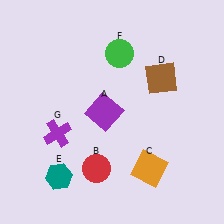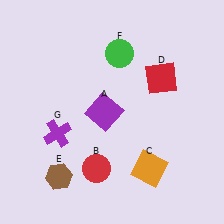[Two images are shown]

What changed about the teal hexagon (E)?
In Image 1, E is teal. In Image 2, it changed to brown.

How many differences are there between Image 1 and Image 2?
There are 2 differences between the two images.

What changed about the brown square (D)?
In Image 1, D is brown. In Image 2, it changed to red.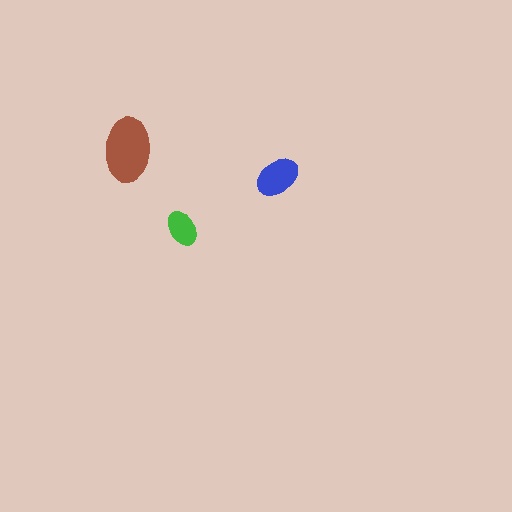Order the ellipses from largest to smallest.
the brown one, the blue one, the green one.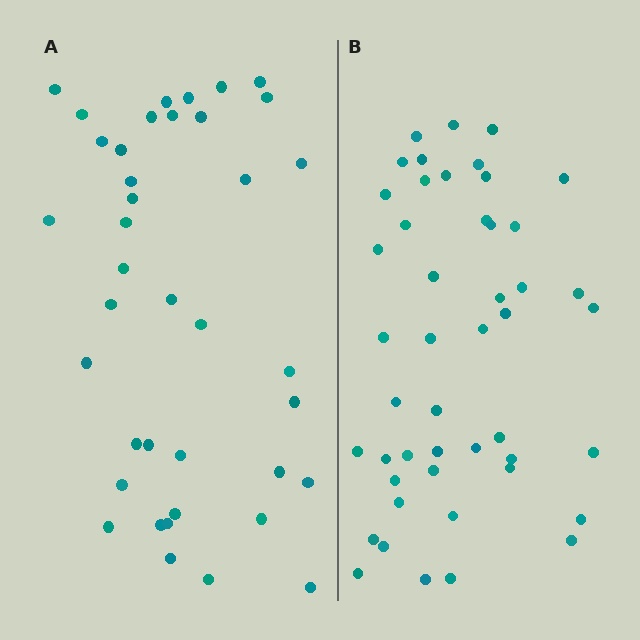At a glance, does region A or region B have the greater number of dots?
Region B (the right region) has more dots.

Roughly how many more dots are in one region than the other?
Region B has roughly 8 or so more dots than region A.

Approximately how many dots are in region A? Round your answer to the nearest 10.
About 40 dots. (The exact count is 39, which rounds to 40.)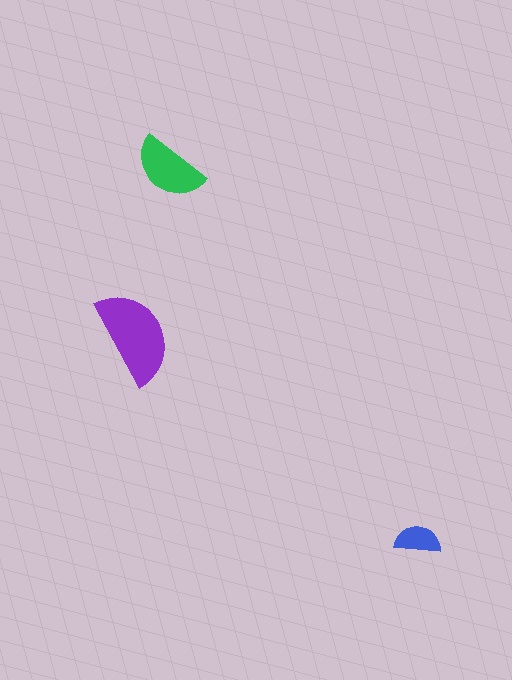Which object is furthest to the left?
The purple semicircle is leftmost.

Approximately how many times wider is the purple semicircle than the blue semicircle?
About 2 times wider.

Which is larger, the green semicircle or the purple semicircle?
The purple one.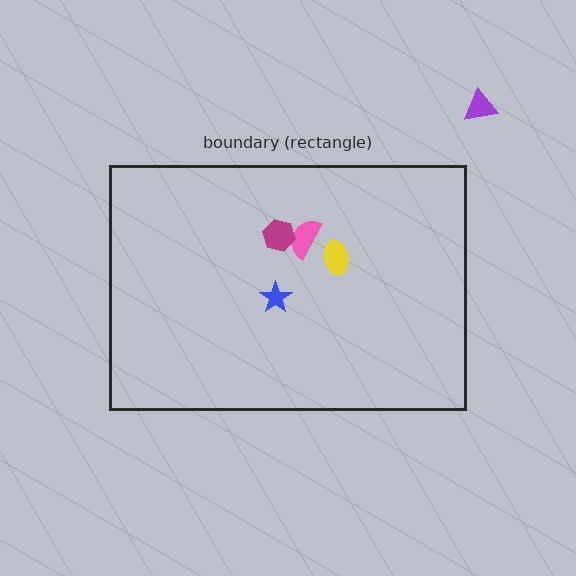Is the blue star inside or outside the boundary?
Inside.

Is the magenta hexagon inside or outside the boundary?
Inside.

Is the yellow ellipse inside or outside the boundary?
Inside.